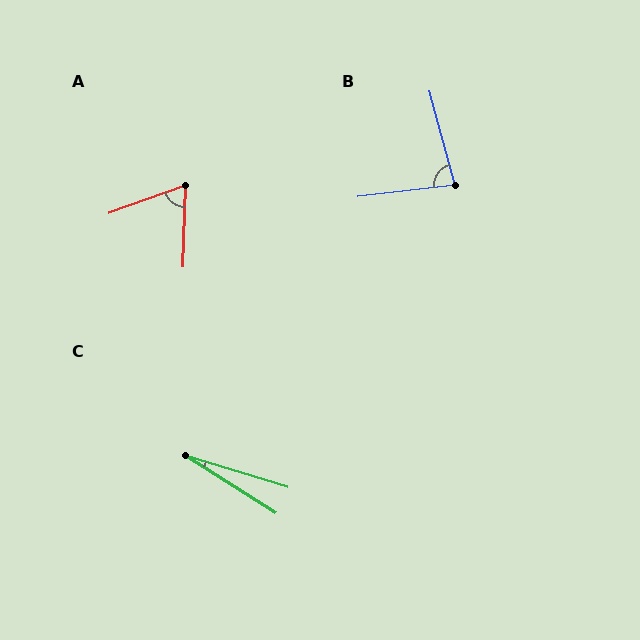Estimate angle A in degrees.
Approximately 69 degrees.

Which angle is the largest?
B, at approximately 82 degrees.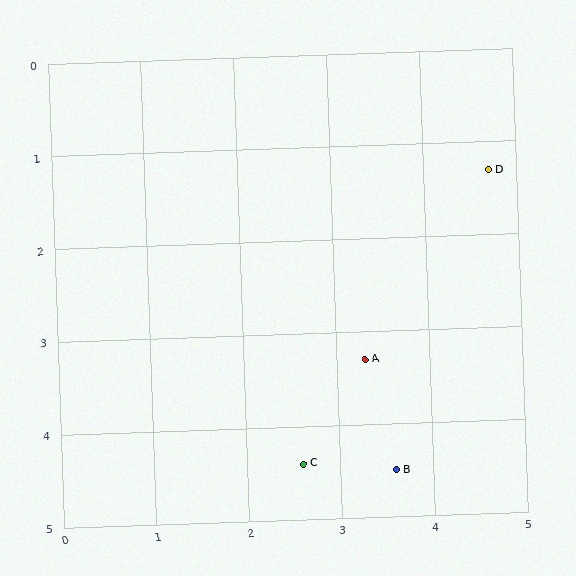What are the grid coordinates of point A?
Point A is at approximately (3.3, 3.3).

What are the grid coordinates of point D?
Point D is at approximately (4.7, 1.3).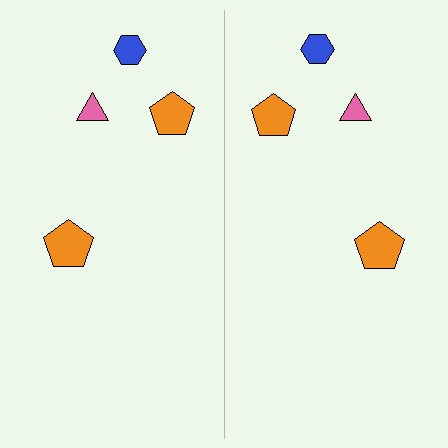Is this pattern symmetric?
Yes, this pattern has bilateral (reflection) symmetry.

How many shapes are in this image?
There are 8 shapes in this image.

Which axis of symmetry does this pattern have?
The pattern has a vertical axis of symmetry running through the center of the image.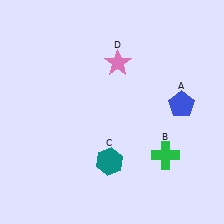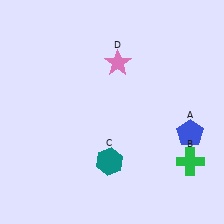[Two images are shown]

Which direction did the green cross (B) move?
The green cross (B) moved right.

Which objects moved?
The objects that moved are: the blue pentagon (A), the green cross (B).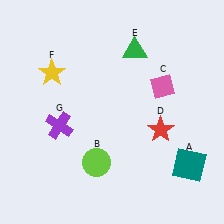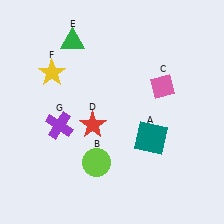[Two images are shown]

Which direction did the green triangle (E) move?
The green triangle (E) moved left.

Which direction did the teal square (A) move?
The teal square (A) moved left.